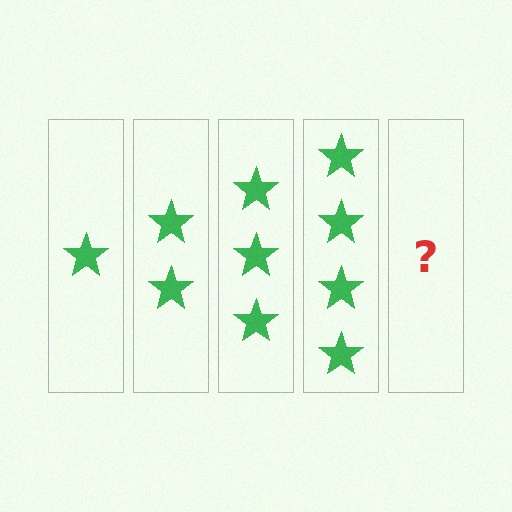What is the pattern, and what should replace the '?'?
The pattern is that each step adds one more star. The '?' should be 5 stars.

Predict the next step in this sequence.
The next step is 5 stars.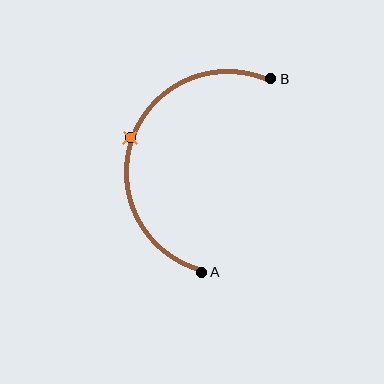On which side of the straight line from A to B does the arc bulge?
The arc bulges to the left of the straight line connecting A and B.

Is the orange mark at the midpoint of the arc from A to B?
Yes. The orange mark lies on the arc at equal arc-length from both A and B — it is the arc midpoint.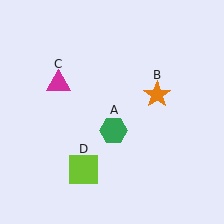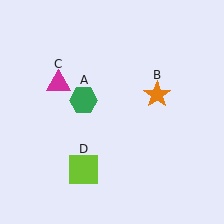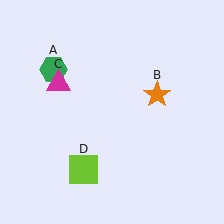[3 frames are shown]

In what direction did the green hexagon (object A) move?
The green hexagon (object A) moved up and to the left.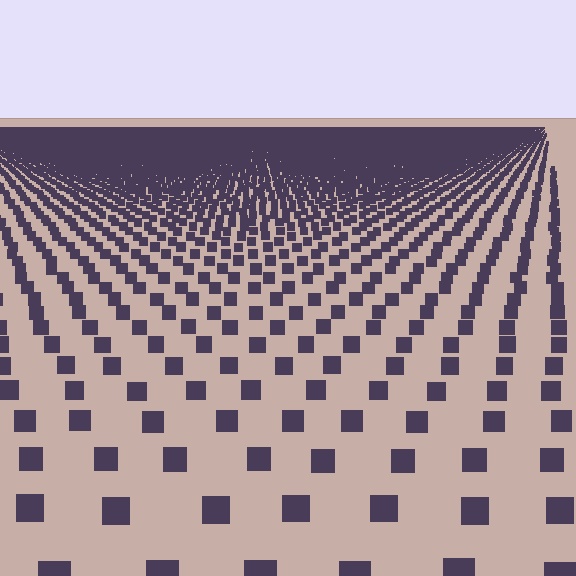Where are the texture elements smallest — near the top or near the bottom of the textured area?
Near the top.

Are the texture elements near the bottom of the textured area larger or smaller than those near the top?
Larger. Near the bottom, elements are closer to the viewer and appear at a bigger on-screen size.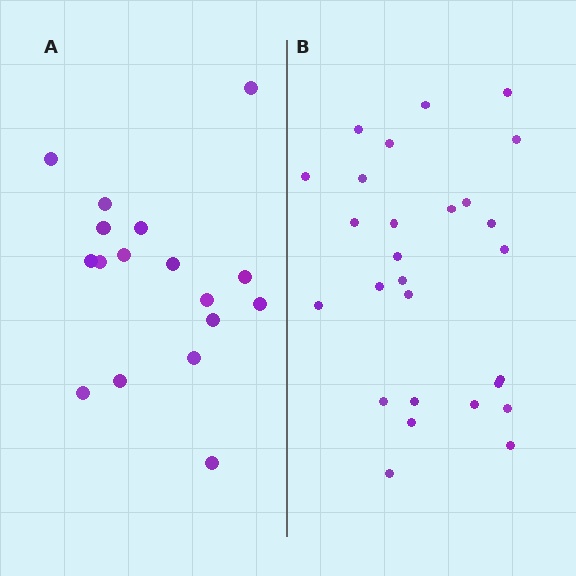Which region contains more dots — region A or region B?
Region B (the right region) has more dots.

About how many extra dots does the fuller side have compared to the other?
Region B has roughly 10 or so more dots than region A.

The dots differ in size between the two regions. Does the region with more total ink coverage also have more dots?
No. Region A has more total ink coverage because its dots are larger, but region B actually contains more individual dots. Total area can be misleading — the number of items is what matters here.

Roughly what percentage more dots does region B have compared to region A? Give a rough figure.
About 60% more.